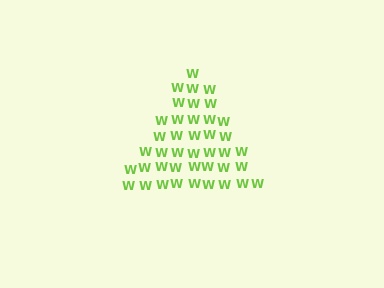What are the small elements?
The small elements are letter W's.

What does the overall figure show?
The overall figure shows a triangle.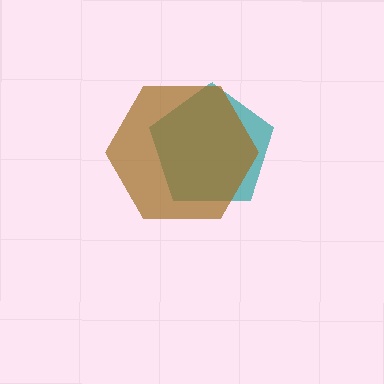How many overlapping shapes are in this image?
There are 2 overlapping shapes in the image.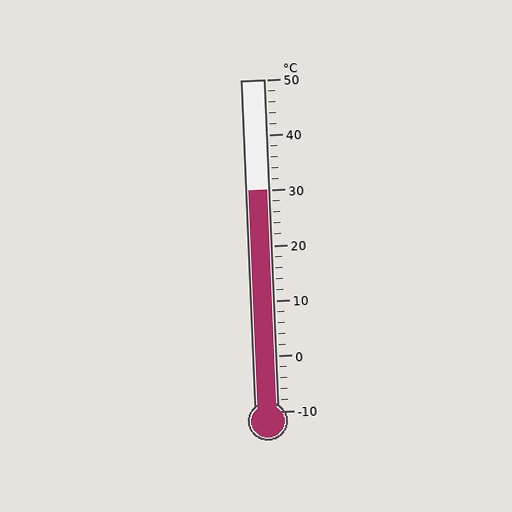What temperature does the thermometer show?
The thermometer shows approximately 30°C.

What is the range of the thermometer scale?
The thermometer scale ranges from -10°C to 50°C.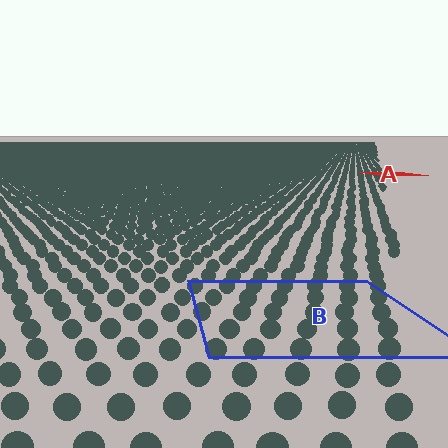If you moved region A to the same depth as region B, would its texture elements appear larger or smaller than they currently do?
They would appear larger. At a closer depth, the same texture elements are projected at a bigger on-screen size.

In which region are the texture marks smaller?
The texture marks are smaller in region A, because it is farther away.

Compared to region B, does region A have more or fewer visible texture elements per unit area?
Region A has more texture elements per unit area — they are packed more densely because it is farther away.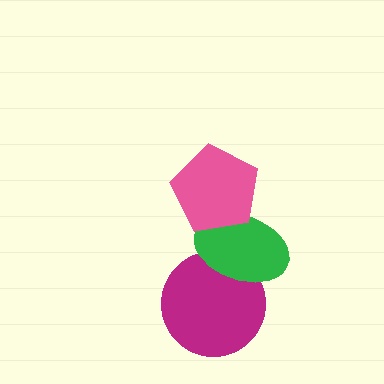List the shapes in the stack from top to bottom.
From top to bottom: the pink pentagon, the green ellipse, the magenta circle.